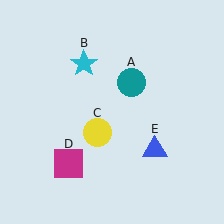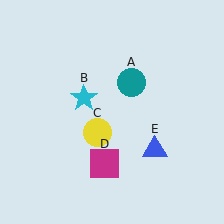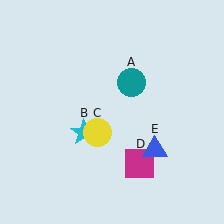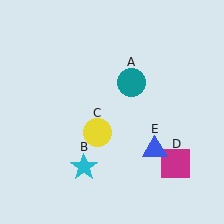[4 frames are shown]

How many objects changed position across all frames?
2 objects changed position: cyan star (object B), magenta square (object D).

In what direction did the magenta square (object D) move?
The magenta square (object D) moved right.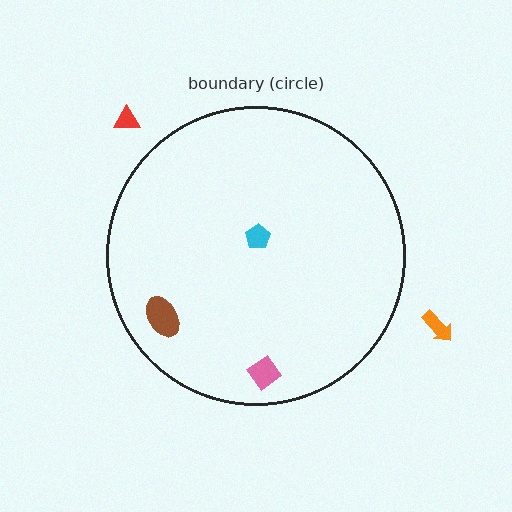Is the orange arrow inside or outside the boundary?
Outside.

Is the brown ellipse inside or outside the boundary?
Inside.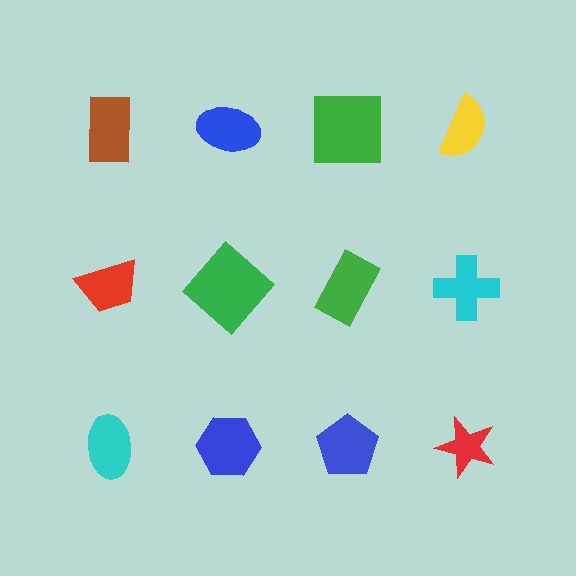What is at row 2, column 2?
A green diamond.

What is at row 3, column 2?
A blue hexagon.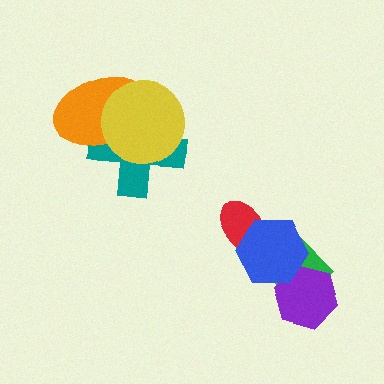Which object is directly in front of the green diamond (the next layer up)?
The purple hexagon is directly in front of the green diamond.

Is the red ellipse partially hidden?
Yes, it is partially covered by another shape.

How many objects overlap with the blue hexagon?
3 objects overlap with the blue hexagon.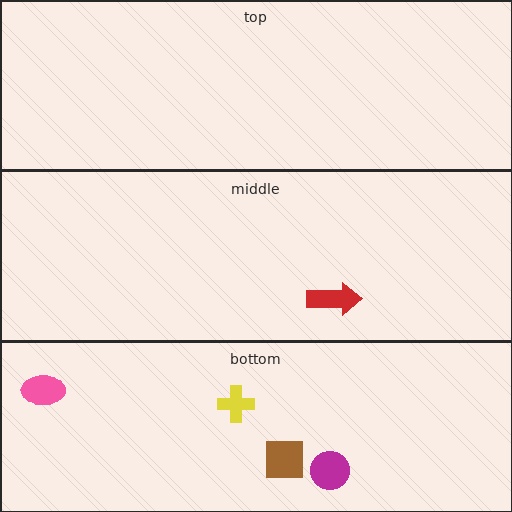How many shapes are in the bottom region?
4.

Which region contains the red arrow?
The middle region.